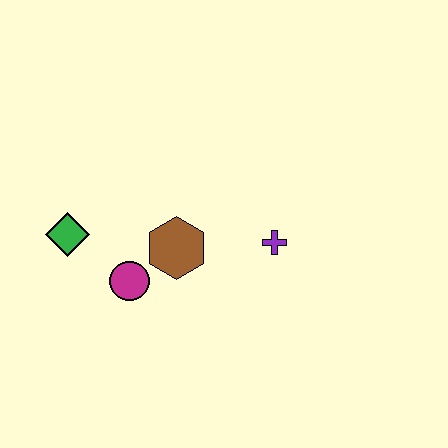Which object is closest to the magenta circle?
The brown hexagon is closest to the magenta circle.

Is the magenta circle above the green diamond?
No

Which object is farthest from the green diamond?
The purple cross is farthest from the green diamond.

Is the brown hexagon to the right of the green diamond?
Yes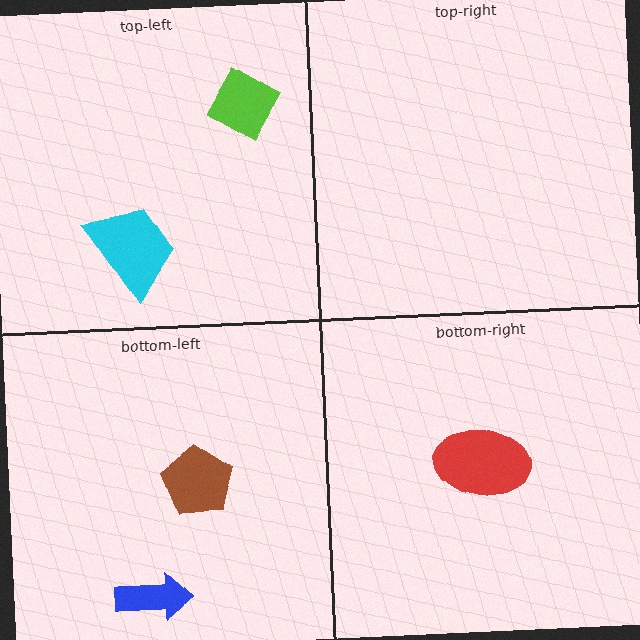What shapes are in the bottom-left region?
The brown pentagon, the blue arrow.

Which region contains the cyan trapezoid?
The top-left region.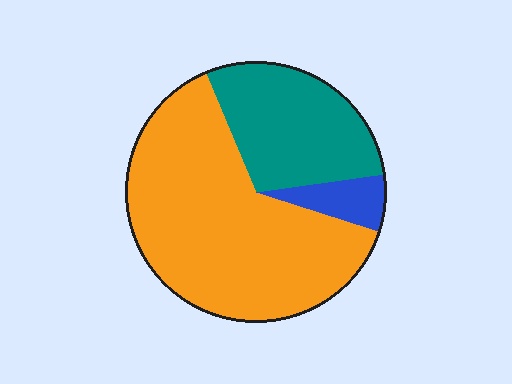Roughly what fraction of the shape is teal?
Teal covers around 30% of the shape.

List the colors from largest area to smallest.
From largest to smallest: orange, teal, blue.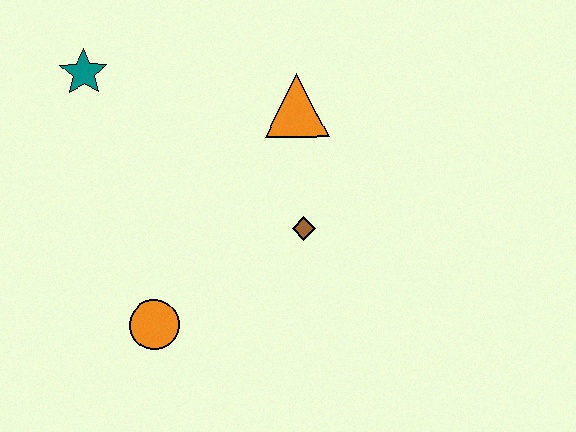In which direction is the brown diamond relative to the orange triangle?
The brown diamond is below the orange triangle.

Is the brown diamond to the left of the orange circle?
No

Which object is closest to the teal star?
The orange triangle is closest to the teal star.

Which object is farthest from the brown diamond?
The teal star is farthest from the brown diamond.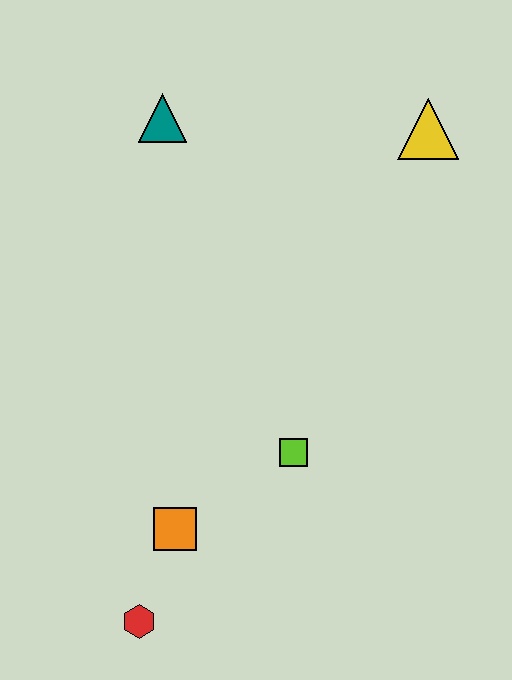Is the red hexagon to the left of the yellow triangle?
Yes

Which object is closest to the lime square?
The orange square is closest to the lime square.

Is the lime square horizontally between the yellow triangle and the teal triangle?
Yes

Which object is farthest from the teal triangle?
The red hexagon is farthest from the teal triangle.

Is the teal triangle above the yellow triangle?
Yes